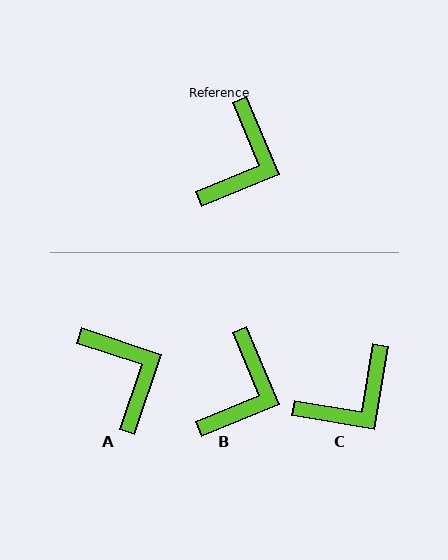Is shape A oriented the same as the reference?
No, it is off by about 49 degrees.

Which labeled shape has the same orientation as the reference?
B.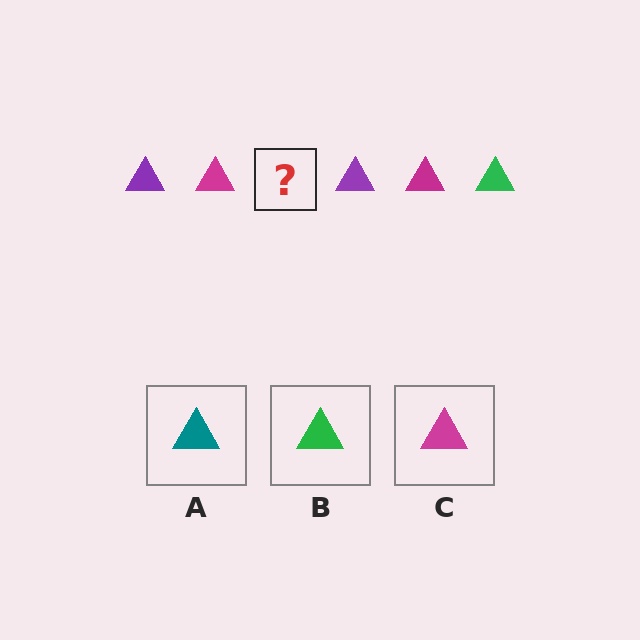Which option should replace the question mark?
Option B.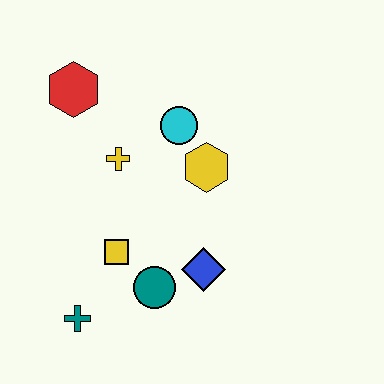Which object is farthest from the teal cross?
The red hexagon is farthest from the teal cross.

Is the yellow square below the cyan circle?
Yes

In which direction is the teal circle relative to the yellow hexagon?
The teal circle is below the yellow hexagon.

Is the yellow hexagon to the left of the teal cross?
No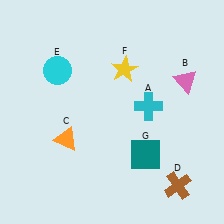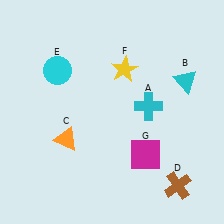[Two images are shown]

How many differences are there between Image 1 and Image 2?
There are 2 differences between the two images.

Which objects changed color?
B changed from pink to cyan. G changed from teal to magenta.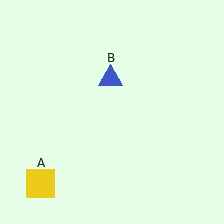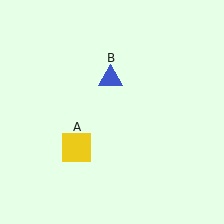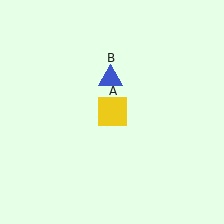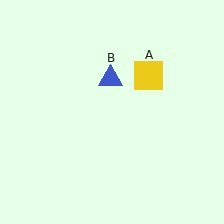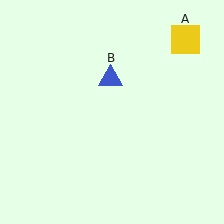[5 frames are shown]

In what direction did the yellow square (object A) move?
The yellow square (object A) moved up and to the right.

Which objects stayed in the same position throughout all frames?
Blue triangle (object B) remained stationary.